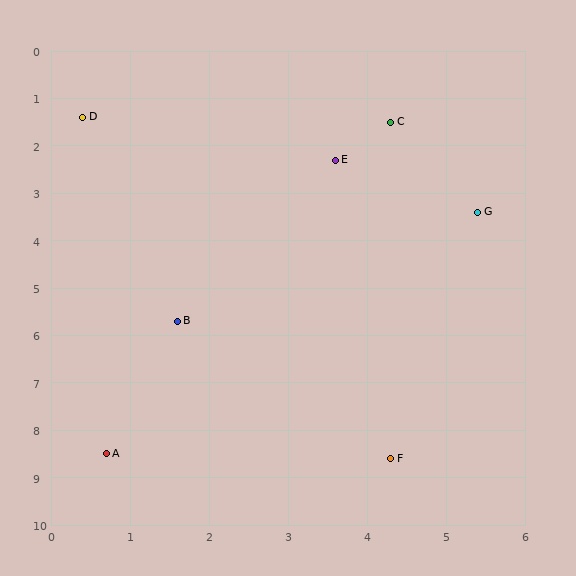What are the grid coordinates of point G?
Point G is at approximately (5.4, 3.4).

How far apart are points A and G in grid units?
Points A and G are about 6.9 grid units apart.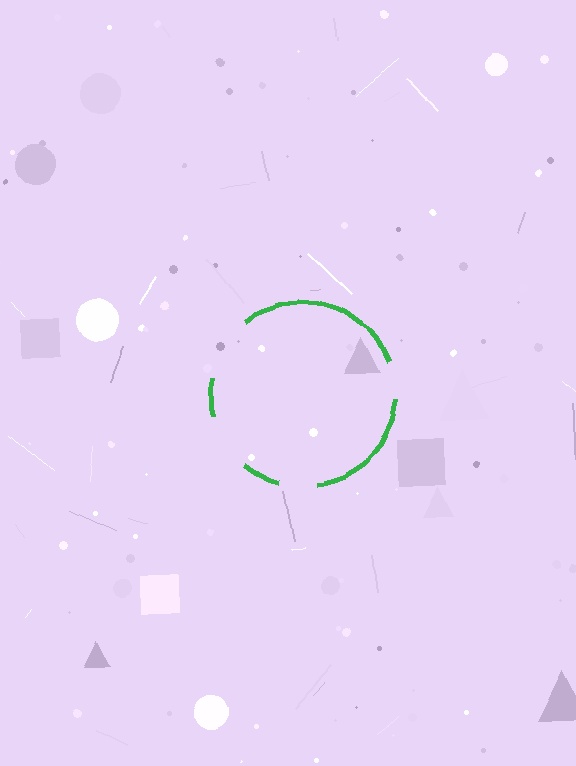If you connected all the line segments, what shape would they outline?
They would outline a circle.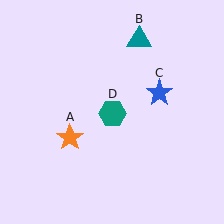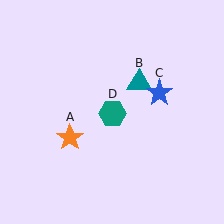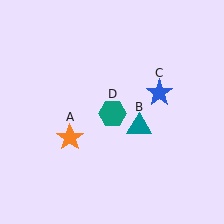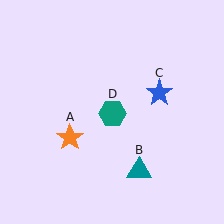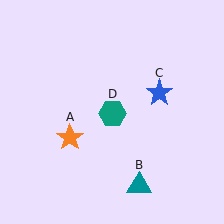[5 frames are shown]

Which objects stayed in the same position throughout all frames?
Orange star (object A) and blue star (object C) and teal hexagon (object D) remained stationary.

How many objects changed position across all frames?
1 object changed position: teal triangle (object B).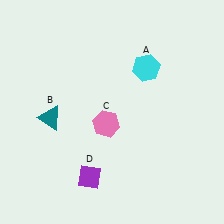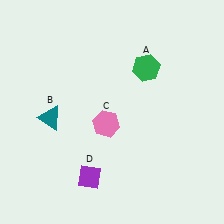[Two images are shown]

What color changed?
The hexagon (A) changed from cyan in Image 1 to green in Image 2.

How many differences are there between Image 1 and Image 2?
There is 1 difference between the two images.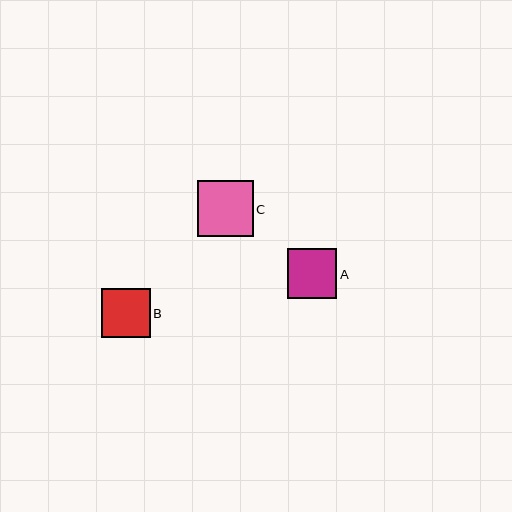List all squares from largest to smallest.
From largest to smallest: C, A, B.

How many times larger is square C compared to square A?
Square C is approximately 1.1 times the size of square A.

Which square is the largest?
Square C is the largest with a size of approximately 56 pixels.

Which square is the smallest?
Square B is the smallest with a size of approximately 49 pixels.